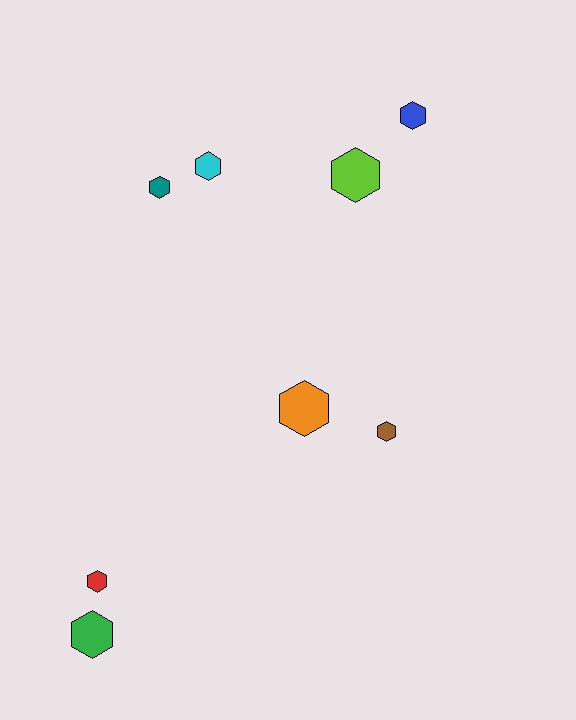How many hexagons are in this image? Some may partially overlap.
There are 8 hexagons.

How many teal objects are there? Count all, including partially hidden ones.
There is 1 teal object.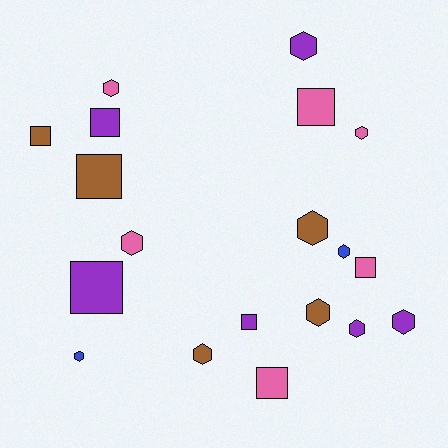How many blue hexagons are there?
There are 2 blue hexagons.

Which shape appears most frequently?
Hexagon, with 11 objects.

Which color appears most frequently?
Purple, with 6 objects.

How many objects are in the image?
There are 19 objects.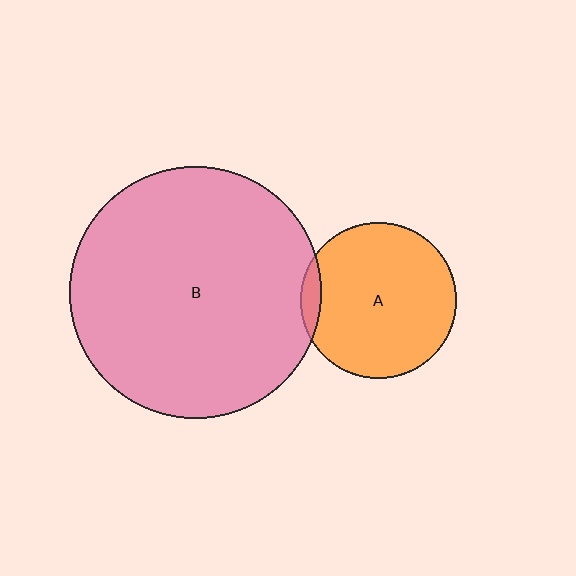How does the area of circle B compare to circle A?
Approximately 2.6 times.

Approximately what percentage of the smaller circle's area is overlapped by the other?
Approximately 5%.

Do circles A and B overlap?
Yes.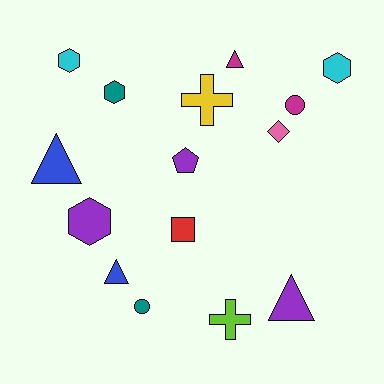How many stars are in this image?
There are no stars.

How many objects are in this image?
There are 15 objects.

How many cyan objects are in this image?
There are 2 cyan objects.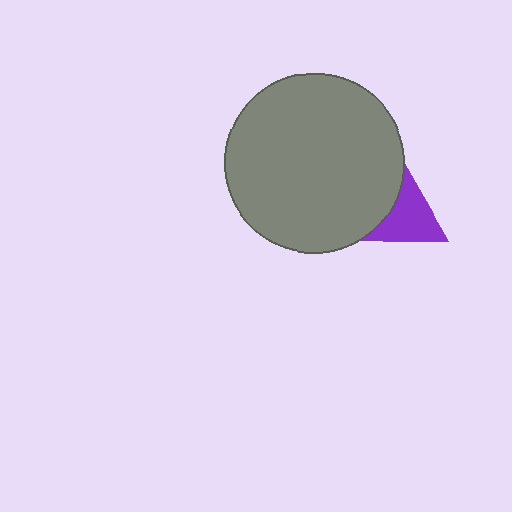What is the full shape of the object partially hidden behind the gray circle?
The partially hidden object is a purple triangle.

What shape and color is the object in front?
The object in front is a gray circle.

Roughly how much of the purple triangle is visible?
A small part of it is visible (roughly 33%).